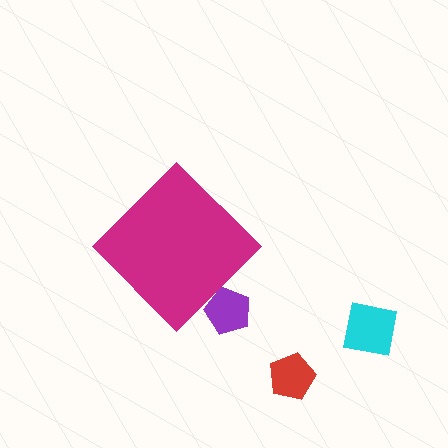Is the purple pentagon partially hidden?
Yes, the purple pentagon is partially hidden behind the magenta diamond.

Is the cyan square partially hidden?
No, the cyan square is fully visible.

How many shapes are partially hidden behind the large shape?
1 shape is partially hidden.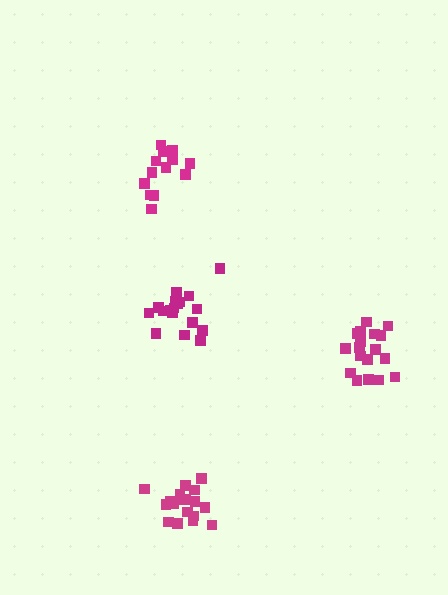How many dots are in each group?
Group 1: 13 dots, Group 2: 18 dots, Group 3: 18 dots, Group 4: 19 dots (68 total).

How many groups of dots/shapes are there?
There are 4 groups.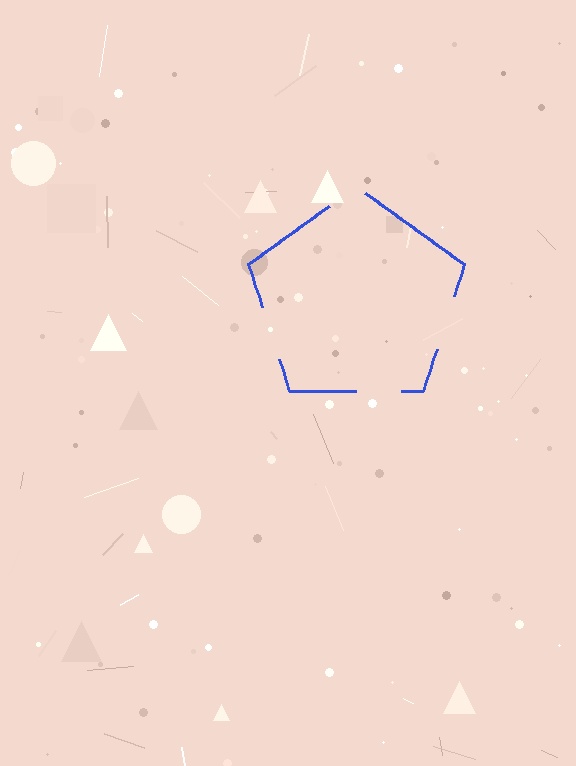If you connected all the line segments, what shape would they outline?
They would outline a pentagon.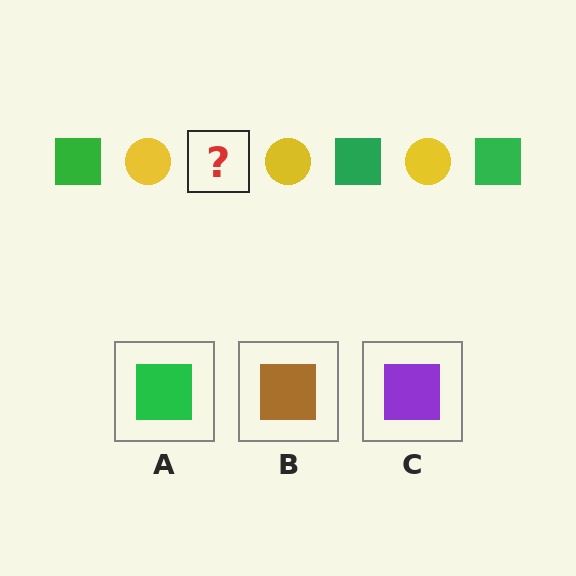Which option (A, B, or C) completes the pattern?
A.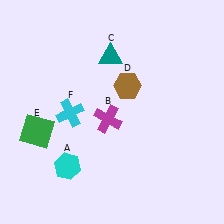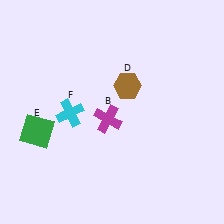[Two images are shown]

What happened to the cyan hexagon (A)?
The cyan hexagon (A) was removed in Image 2. It was in the bottom-left area of Image 1.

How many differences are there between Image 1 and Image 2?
There are 2 differences between the two images.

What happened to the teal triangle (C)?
The teal triangle (C) was removed in Image 2. It was in the top-left area of Image 1.